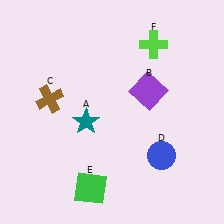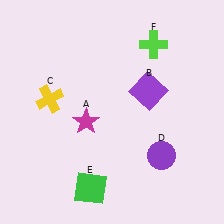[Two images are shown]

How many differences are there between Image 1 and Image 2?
There are 3 differences between the two images.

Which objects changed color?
A changed from teal to magenta. C changed from brown to yellow. D changed from blue to purple.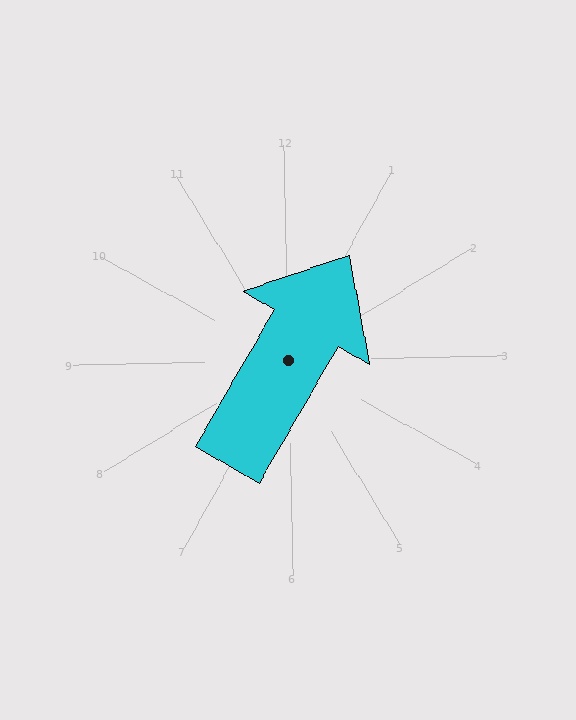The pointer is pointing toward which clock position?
Roughly 1 o'clock.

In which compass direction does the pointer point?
Northeast.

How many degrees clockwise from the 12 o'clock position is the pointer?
Approximately 31 degrees.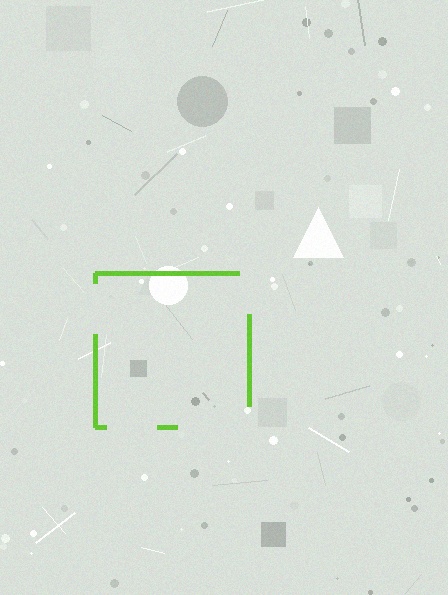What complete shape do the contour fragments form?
The contour fragments form a square.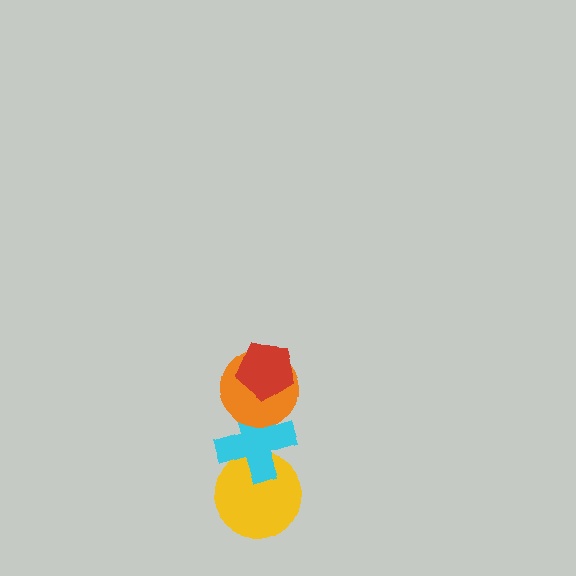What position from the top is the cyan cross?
The cyan cross is 3rd from the top.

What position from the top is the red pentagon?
The red pentagon is 1st from the top.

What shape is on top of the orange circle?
The red pentagon is on top of the orange circle.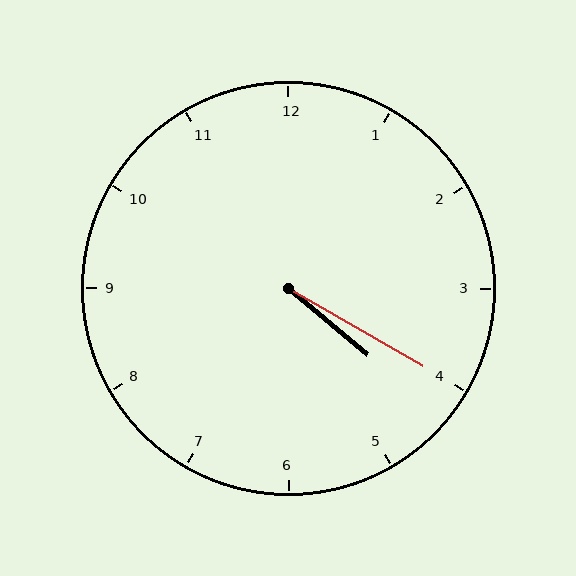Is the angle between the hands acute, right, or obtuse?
It is acute.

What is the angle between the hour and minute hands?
Approximately 10 degrees.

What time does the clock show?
4:20.